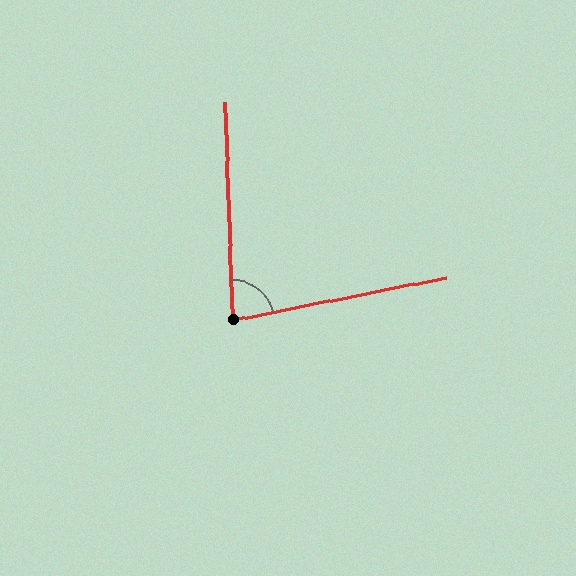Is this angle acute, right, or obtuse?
It is acute.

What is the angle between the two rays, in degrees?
Approximately 81 degrees.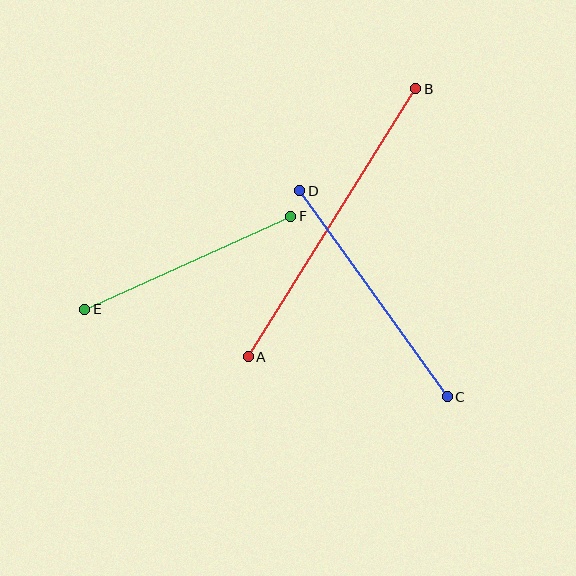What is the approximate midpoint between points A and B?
The midpoint is at approximately (332, 223) pixels.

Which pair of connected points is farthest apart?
Points A and B are farthest apart.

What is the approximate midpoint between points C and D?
The midpoint is at approximately (374, 294) pixels.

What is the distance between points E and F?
The distance is approximately 226 pixels.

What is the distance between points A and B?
The distance is approximately 316 pixels.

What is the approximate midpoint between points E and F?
The midpoint is at approximately (188, 263) pixels.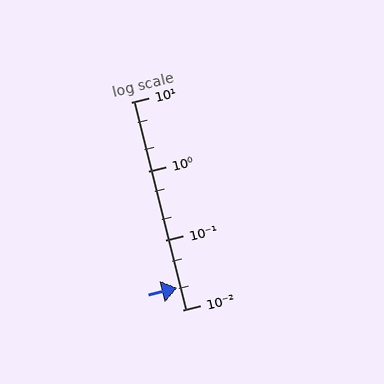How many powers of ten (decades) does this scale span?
The scale spans 3 decades, from 0.01 to 10.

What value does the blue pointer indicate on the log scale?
The pointer indicates approximately 0.021.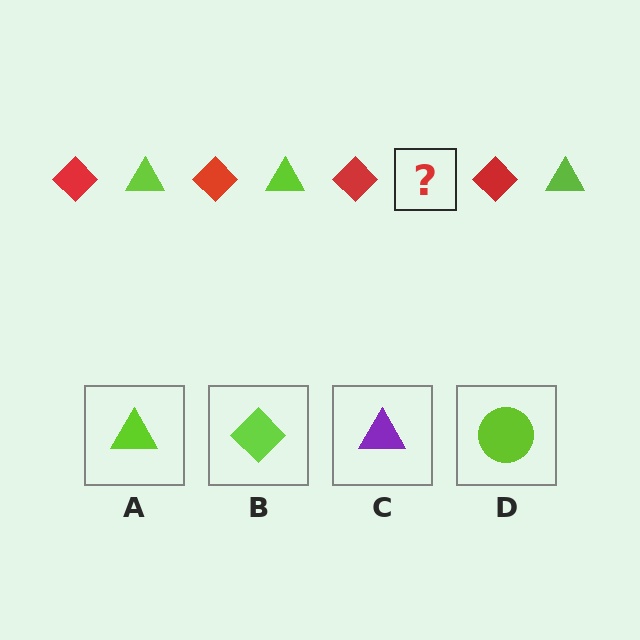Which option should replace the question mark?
Option A.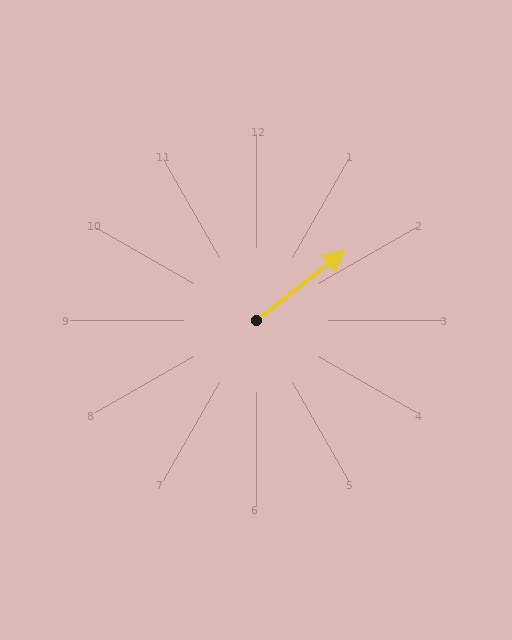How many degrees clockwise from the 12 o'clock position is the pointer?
Approximately 52 degrees.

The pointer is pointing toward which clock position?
Roughly 2 o'clock.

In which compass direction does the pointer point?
Northeast.